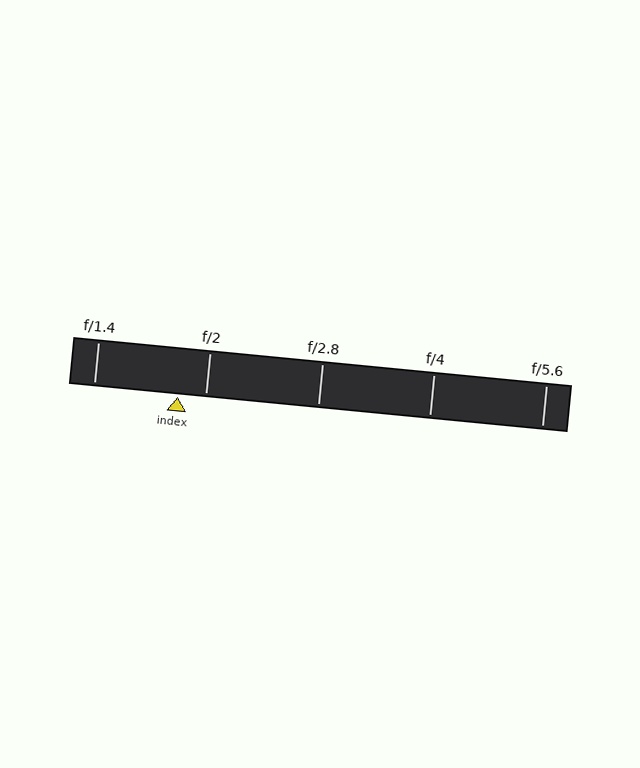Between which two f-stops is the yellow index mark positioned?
The index mark is between f/1.4 and f/2.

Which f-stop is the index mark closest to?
The index mark is closest to f/2.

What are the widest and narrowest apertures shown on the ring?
The widest aperture shown is f/1.4 and the narrowest is f/5.6.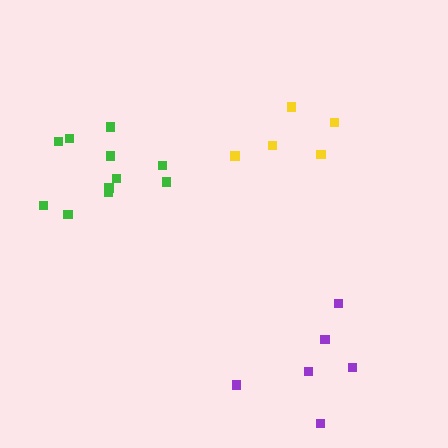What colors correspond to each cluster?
The clusters are colored: yellow, purple, green.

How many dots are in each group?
Group 1: 5 dots, Group 2: 6 dots, Group 3: 11 dots (22 total).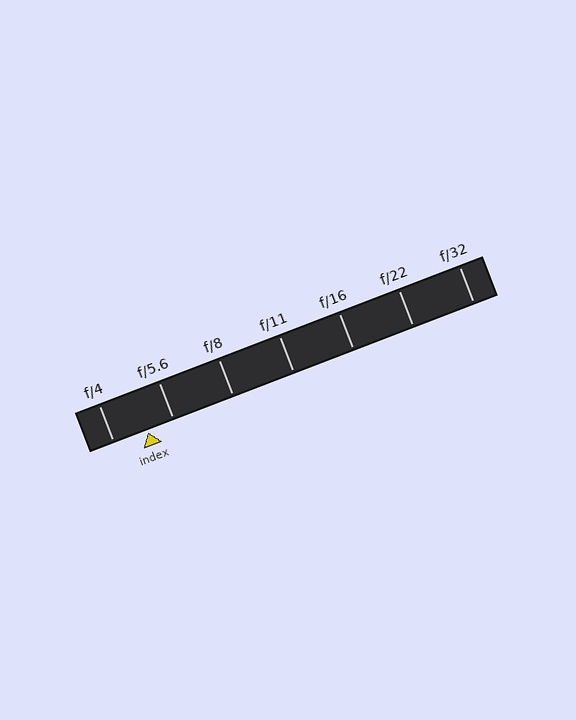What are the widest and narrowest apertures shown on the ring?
The widest aperture shown is f/4 and the narrowest is f/32.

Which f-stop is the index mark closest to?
The index mark is closest to f/5.6.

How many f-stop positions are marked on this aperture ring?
There are 7 f-stop positions marked.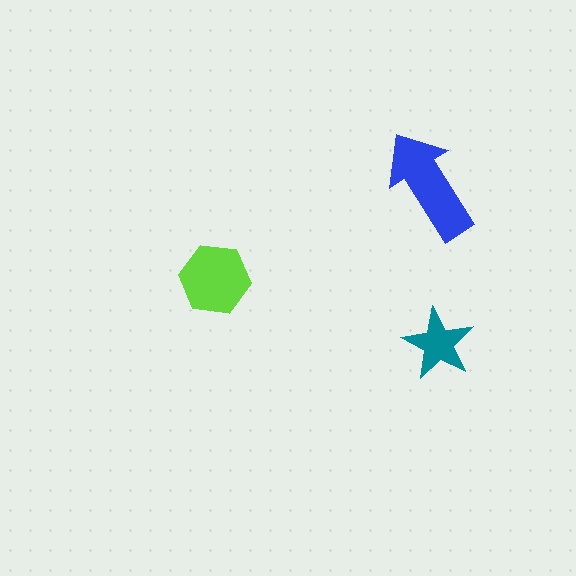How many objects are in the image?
There are 3 objects in the image.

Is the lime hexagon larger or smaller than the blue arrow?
Smaller.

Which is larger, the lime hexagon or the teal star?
The lime hexagon.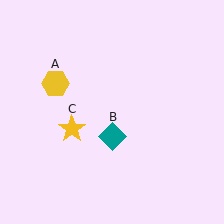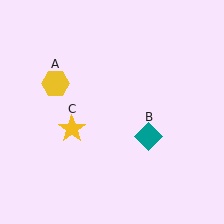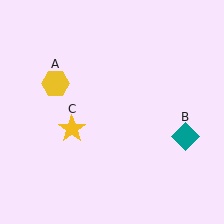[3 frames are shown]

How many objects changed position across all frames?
1 object changed position: teal diamond (object B).